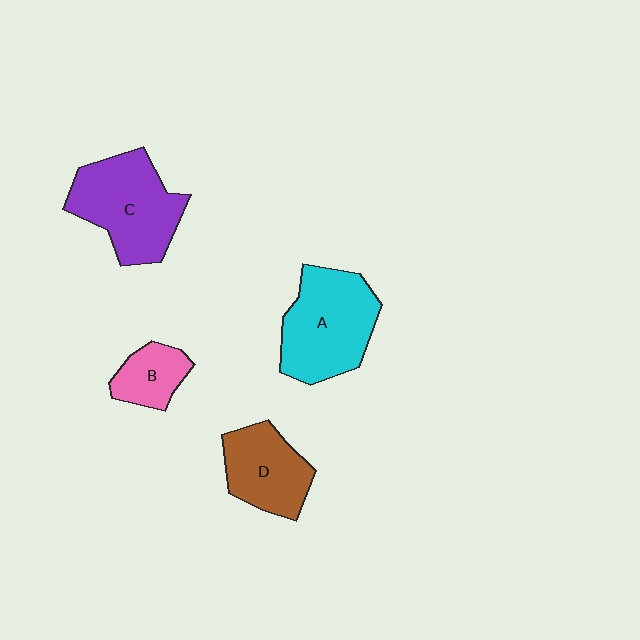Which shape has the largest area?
Shape A (cyan).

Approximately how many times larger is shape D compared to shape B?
Approximately 1.6 times.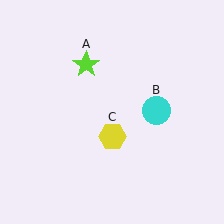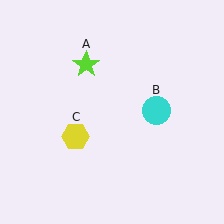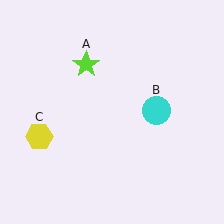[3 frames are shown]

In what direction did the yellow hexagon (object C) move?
The yellow hexagon (object C) moved left.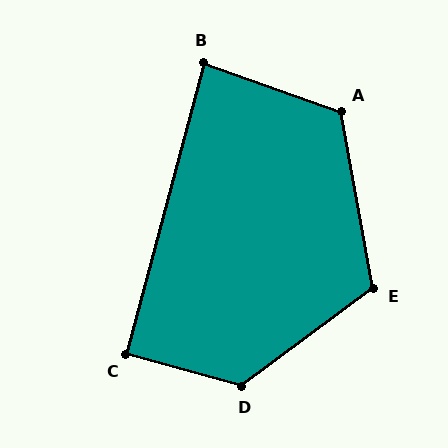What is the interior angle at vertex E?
Approximately 116 degrees (obtuse).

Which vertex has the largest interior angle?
D, at approximately 128 degrees.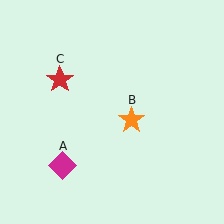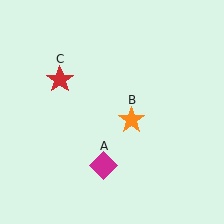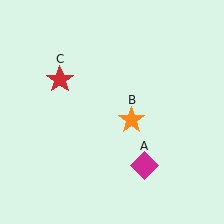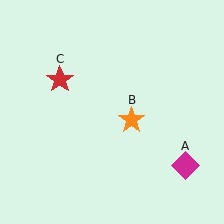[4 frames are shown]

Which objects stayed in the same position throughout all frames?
Orange star (object B) and red star (object C) remained stationary.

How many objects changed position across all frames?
1 object changed position: magenta diamond (object A).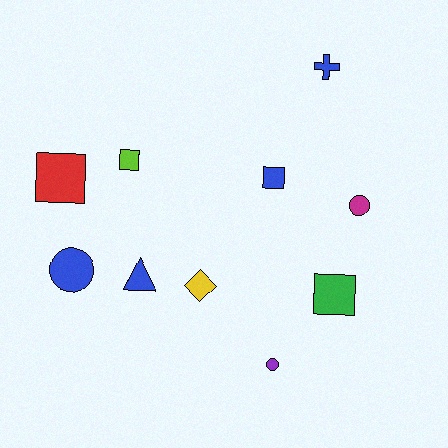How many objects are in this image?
There are 10 objects.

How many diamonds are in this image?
There is 1 diamond.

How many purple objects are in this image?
There is 1 purple object.